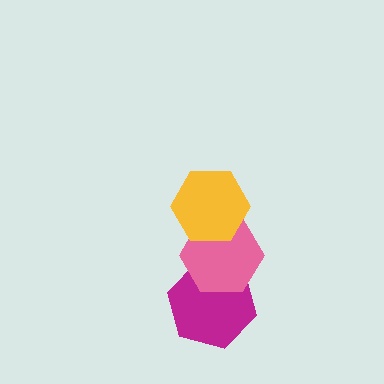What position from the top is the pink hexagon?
The pink hexagon is 2nd from the top.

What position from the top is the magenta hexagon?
The magenta hexagon is 3rd from the top.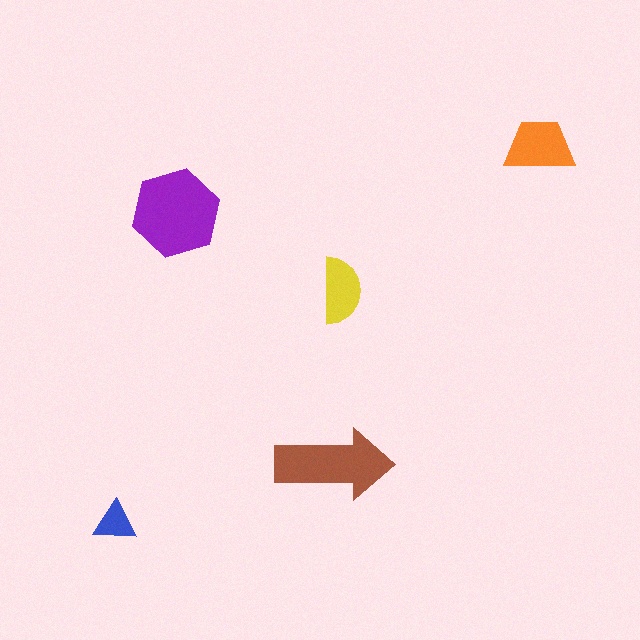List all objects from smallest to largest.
The blue triangle, the yellow semicircle, the orange trapezoid, the brown arrow, the purple hexagon.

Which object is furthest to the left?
The blue triangle is leftmost.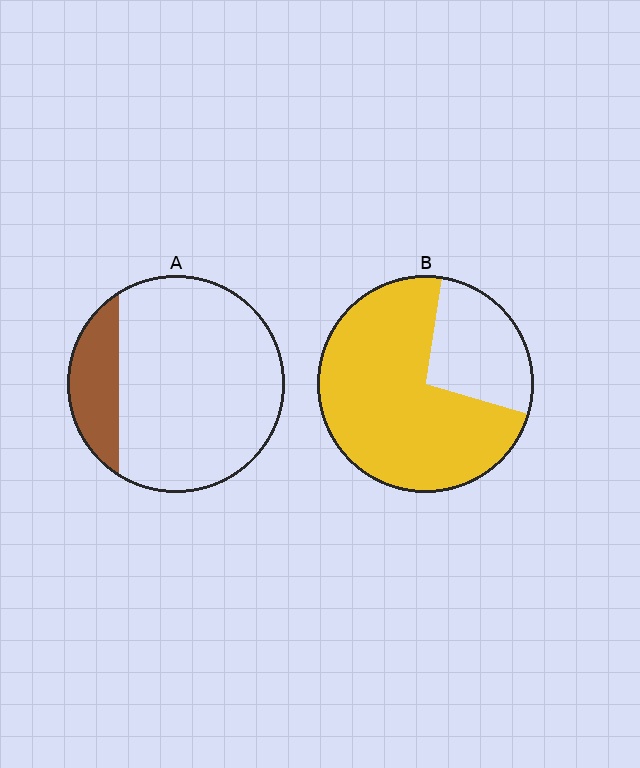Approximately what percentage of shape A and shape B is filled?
A is approximately 20% and B is approximately 75%.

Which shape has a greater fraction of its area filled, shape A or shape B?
Shape B.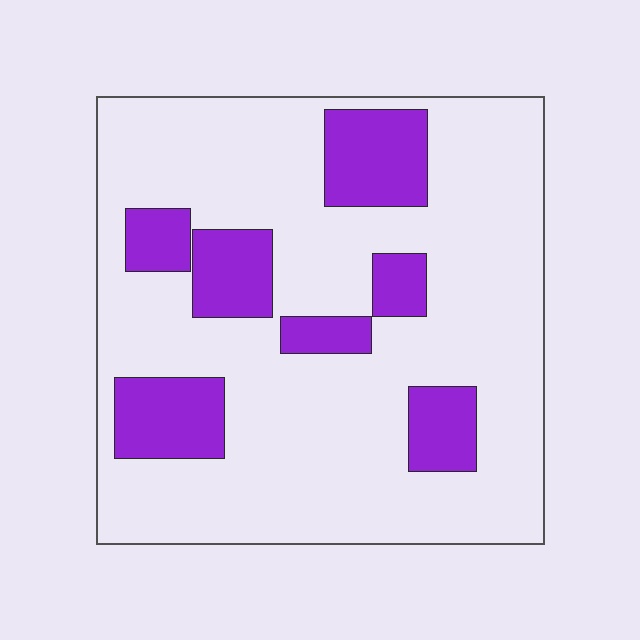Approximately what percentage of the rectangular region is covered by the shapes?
Approximately 20%.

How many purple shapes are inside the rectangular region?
7.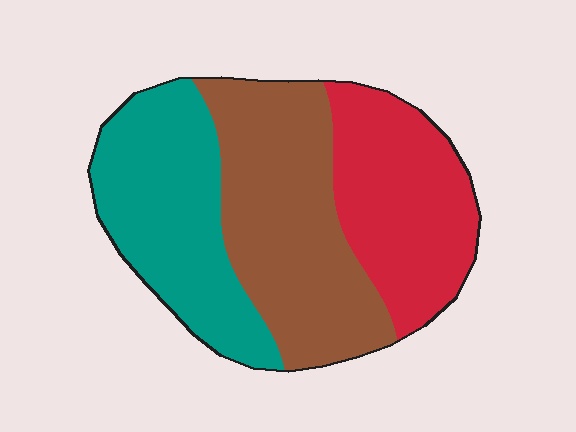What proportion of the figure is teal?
Teal covers 32% of the figure.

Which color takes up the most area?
Brown, at roughly 40%.